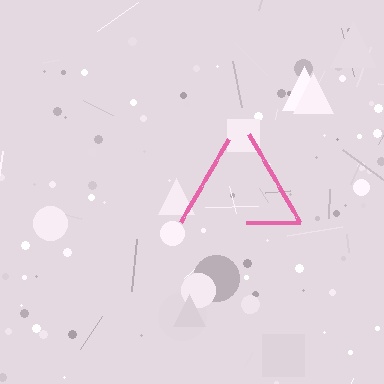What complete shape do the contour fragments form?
The contour fragments form a triangle.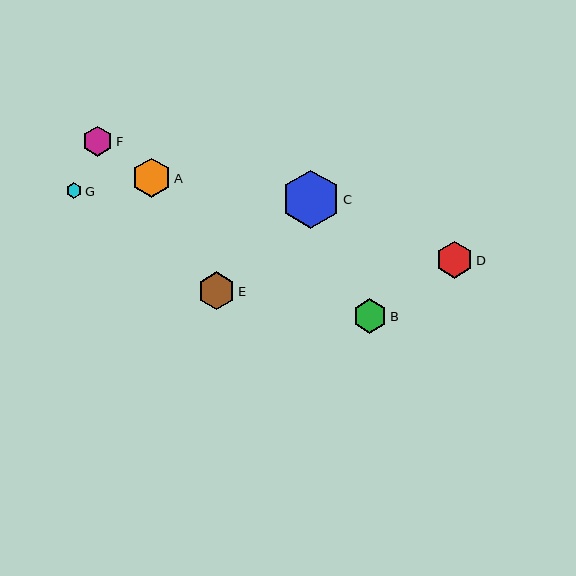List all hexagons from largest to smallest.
From largest to smallest: C, A, E, D, B, F, G.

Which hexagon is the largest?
Hexagon C is the largest with a size of approximately 58 pixels.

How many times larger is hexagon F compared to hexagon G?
Hexagon F is approximately 1.9 times the size of hexagon G.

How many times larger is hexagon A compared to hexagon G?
Hexagon A is approximately 2.5 times the size of hexagon G.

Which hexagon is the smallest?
Hexagon G is the smallest with a size of approximately 16 pixels.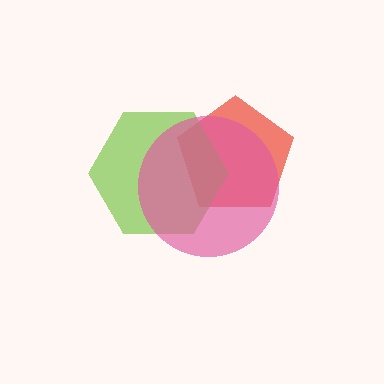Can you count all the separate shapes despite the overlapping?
Yes, there are 3 separate shapes.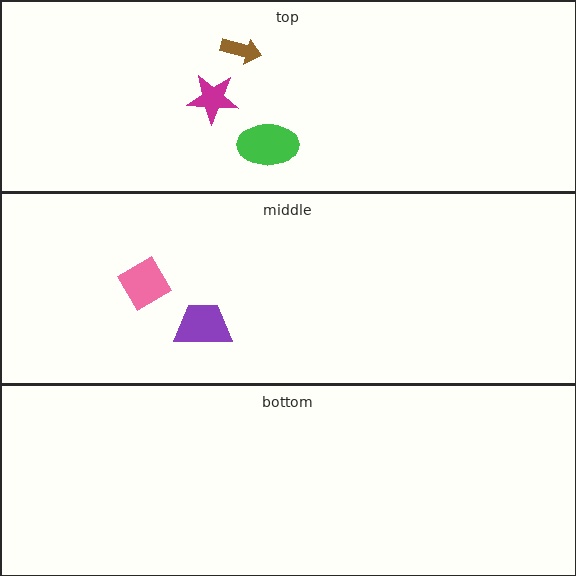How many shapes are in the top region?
3.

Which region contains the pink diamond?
The middle region.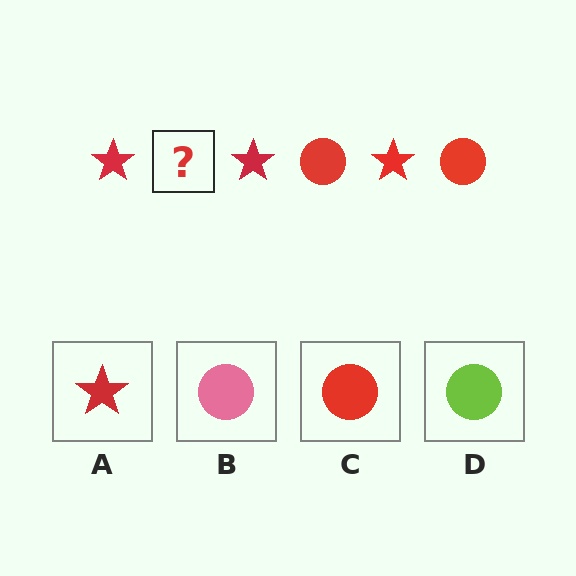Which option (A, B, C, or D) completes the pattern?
C.